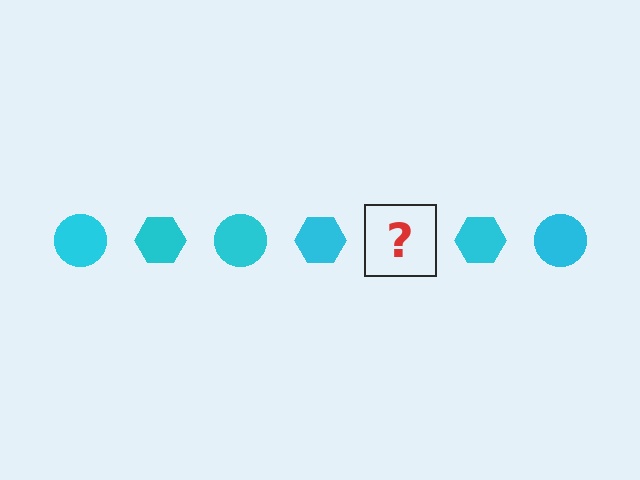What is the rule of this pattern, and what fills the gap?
The rule is that the pattern cycles through circle, hexagon shapes in cyan. The gap should be filled with a cyan circle.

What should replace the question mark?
The question mark should be replaced with a cyan circle.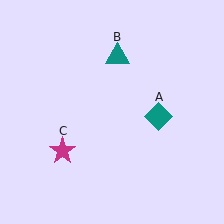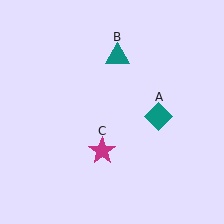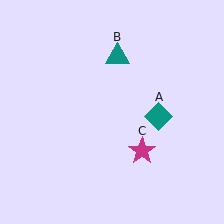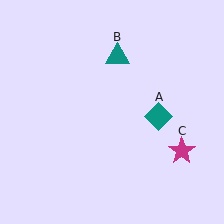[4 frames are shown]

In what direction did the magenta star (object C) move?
The magenta star (object C) moved right.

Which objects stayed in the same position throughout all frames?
Teal diamond (object A) and teal triangle (object B) remained stationary.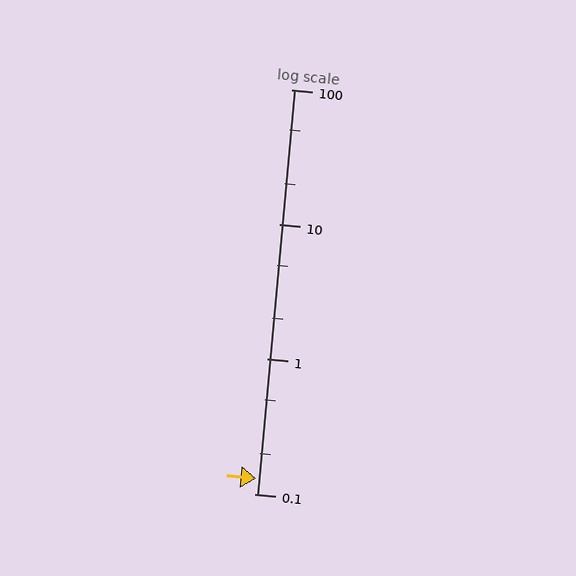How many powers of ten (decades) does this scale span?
The scale spans 3 decades, from 0.1 to 100.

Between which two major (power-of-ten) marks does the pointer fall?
The pointer is between 0.1 and 1.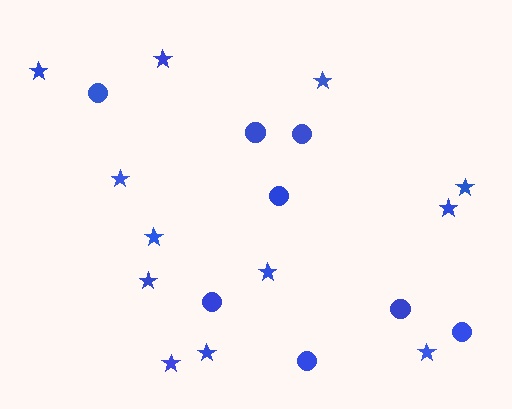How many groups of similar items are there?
There are 2 groups: one group of circles (8) and one group of stars (12).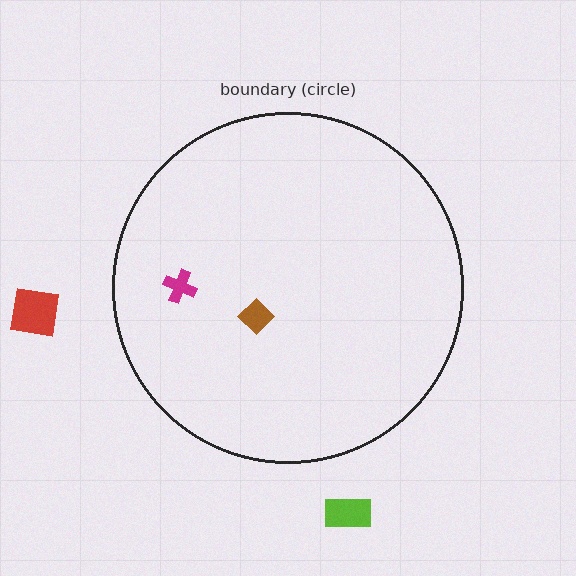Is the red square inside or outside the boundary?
Outside.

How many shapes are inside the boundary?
2 inside, 2 outside.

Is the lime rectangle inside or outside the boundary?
Outside.